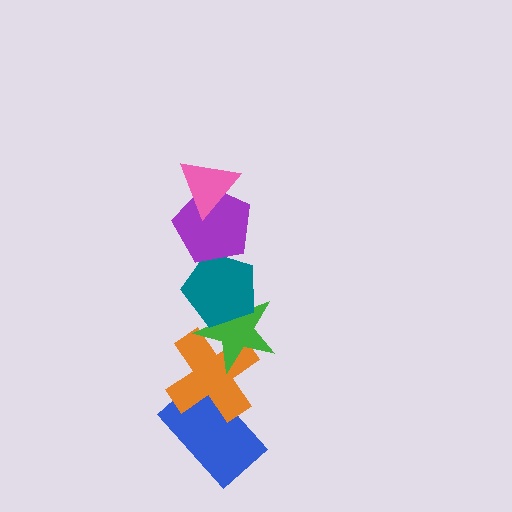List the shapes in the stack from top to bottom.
From top to bottom: the pink triangle, the purple pentagon, the teal pentagon, the green star, the orange cross, the blue rectangle.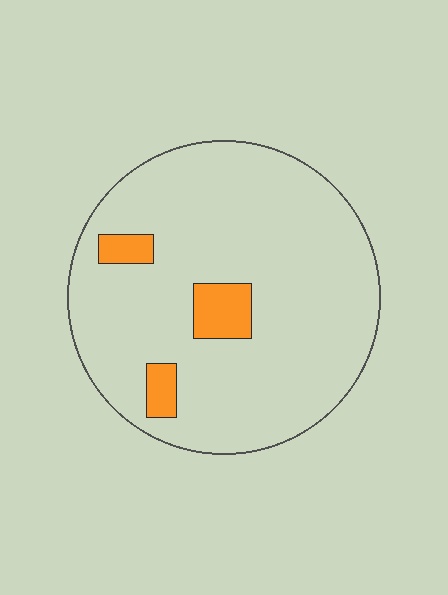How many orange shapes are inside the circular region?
3.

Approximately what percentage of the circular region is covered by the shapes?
Approximately 10%.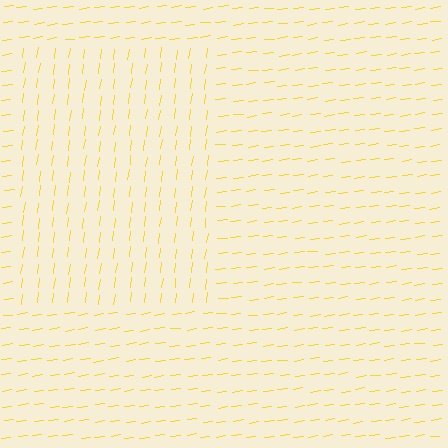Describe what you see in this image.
The image is filled with small yellow line segments. A rectangle region in the image has lines oriented differently from the surrounding lines, creating a visible texture boundary.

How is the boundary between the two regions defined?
The boundary is defined purely by a change in line orientation (approximately 75 degrees difference). All lines are the same color and thickness.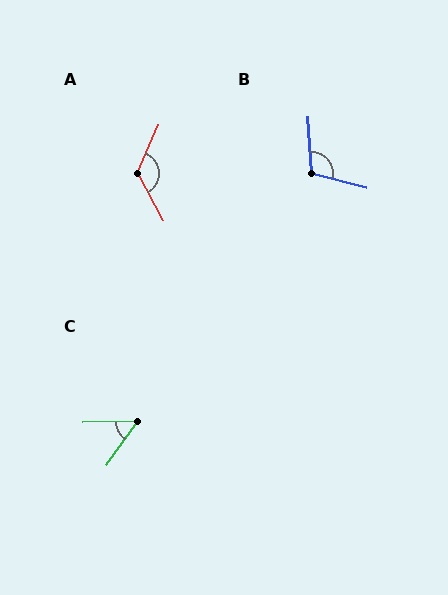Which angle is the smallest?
C, at approximately 53 degrees.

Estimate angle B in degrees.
Approximately 107 degrees.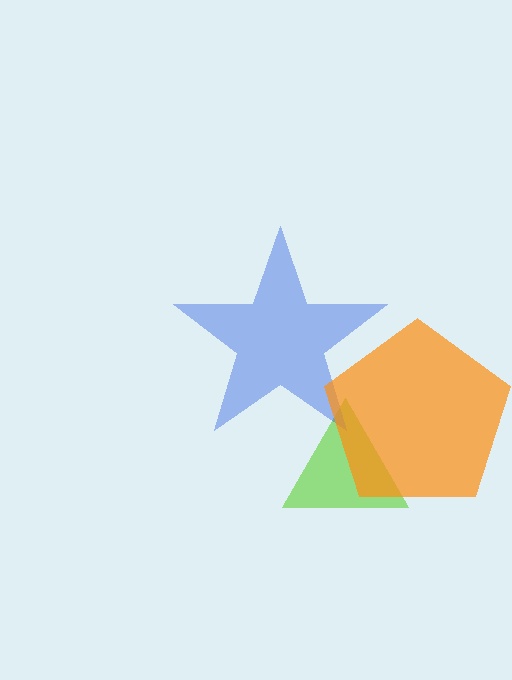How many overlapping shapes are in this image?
There are 3 overlapping shapes in the image.